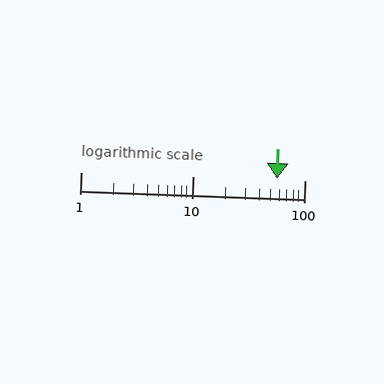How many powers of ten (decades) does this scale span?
The scale spans 2 decades, from 1 to 100.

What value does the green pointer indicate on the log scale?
The pointer indicates approximately 57.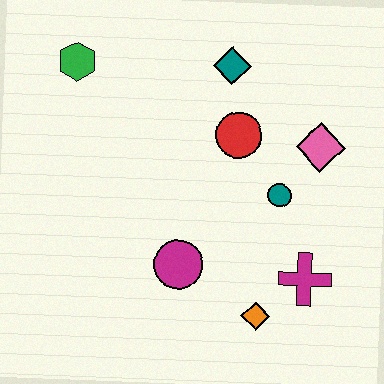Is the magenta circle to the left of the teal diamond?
Yes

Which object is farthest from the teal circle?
The green hexagon is farthest from the teal circle.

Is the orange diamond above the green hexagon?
No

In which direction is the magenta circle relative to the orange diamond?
The magenta circle is to the left of the orange diamond.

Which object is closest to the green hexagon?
The teal diamond is closest to the green hexagon.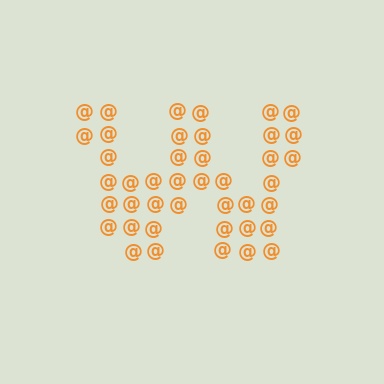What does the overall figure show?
The overall figure shows the letter W.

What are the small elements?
The small elements are at signs.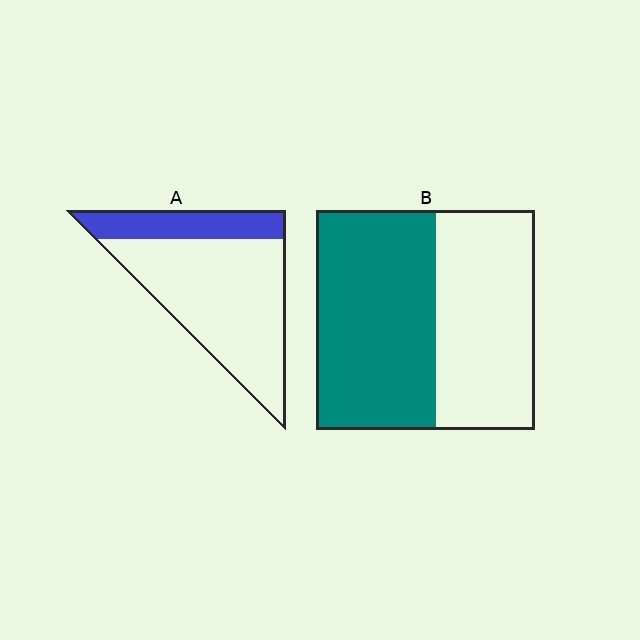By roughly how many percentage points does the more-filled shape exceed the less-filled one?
By roughly 30 percentage points (B over A).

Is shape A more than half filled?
No.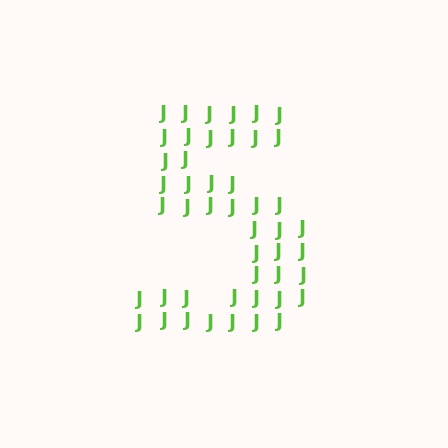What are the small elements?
The small elements are letter J's.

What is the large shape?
The large shape is the digit 5.